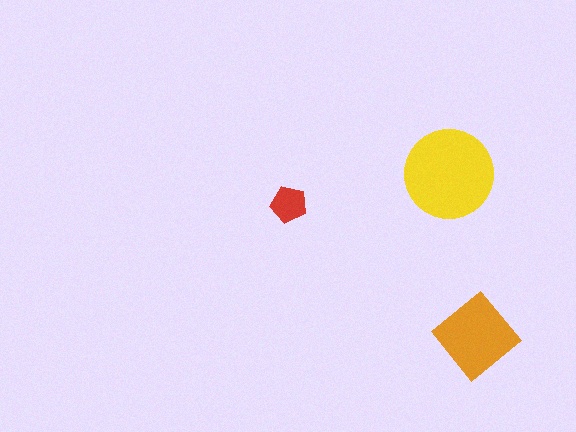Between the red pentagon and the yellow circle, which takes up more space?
The yellow circle.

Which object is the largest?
The yellow circle.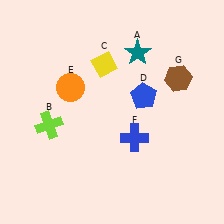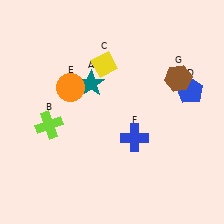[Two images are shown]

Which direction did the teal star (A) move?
The teal star (A) moved left.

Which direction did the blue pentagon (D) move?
The blue pentagon (D) moved right.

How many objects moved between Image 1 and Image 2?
2 objects moved between the two images.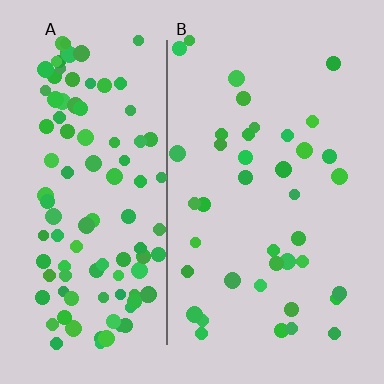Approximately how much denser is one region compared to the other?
Approximately 2.8× — region A over region B.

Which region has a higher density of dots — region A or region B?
A (the left).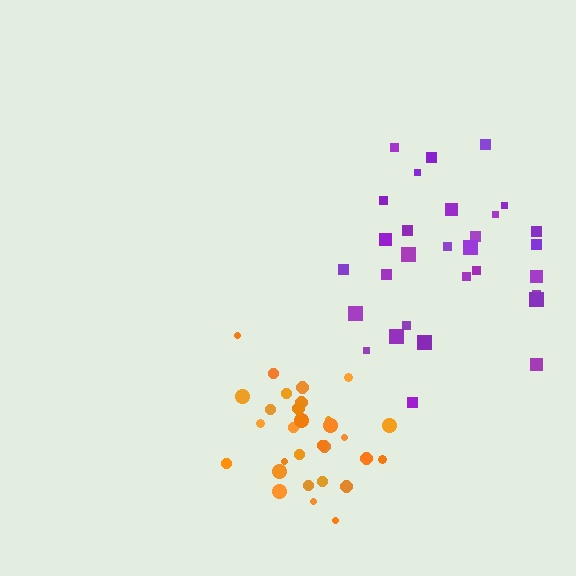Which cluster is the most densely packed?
Orange.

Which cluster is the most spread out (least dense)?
Purple.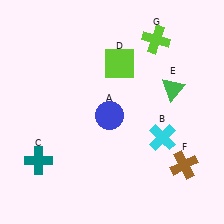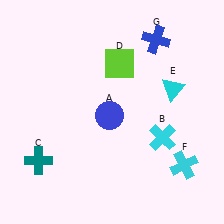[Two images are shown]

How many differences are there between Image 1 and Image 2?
There are 3 differences between the two images.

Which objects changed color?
E changed from green to cyan. F changed from brown to cyan. G changed from lime to blue.